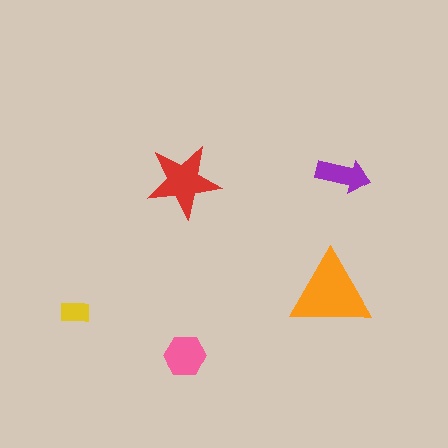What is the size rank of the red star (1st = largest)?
2nd.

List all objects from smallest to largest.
The yellow rectangle, the purple arrow, the pink hexagon, the red star, the orange triangle.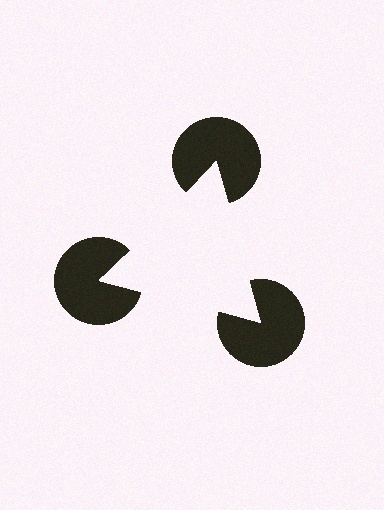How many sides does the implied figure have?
3 sides.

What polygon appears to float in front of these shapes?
An illusory triangle — its edges are inferred from the aligned wedge cuts in the pac-man discs, not physically drawn.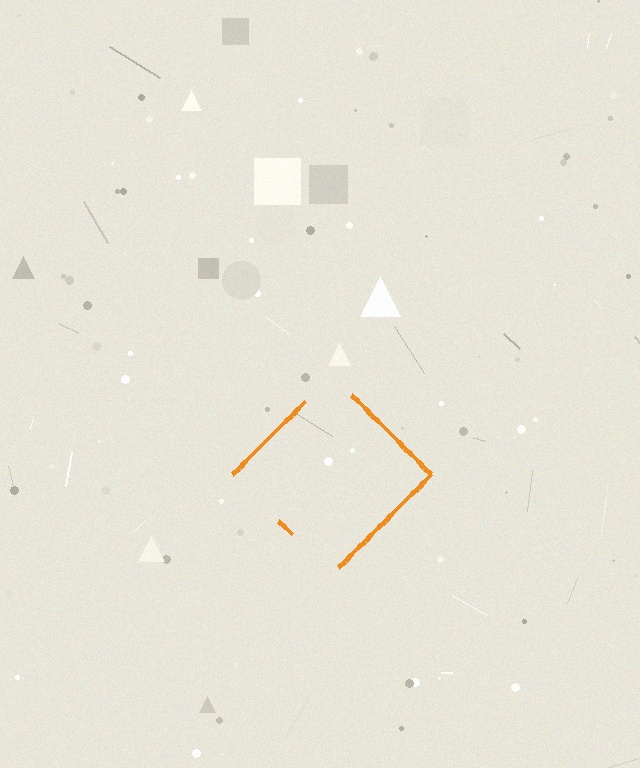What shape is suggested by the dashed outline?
The dashed outline suggests a diamond.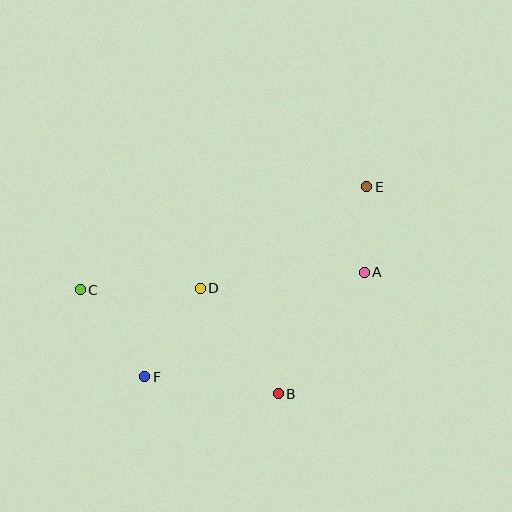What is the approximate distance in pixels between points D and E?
The distance between D and E is approximately 195 pixels.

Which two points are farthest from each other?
Points C and E are farthest from each other.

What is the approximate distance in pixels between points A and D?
The distance between A and D is approximately 165 pixels.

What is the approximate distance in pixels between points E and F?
The distance between E and F is approximately 292 pixels.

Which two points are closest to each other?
Points A and E are closest to each other.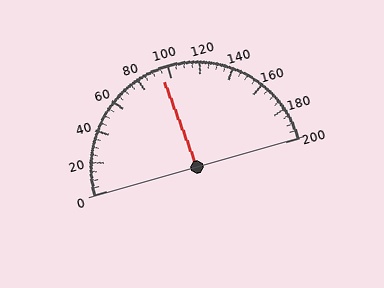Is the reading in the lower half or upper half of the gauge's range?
The reading is in the lower half of the range (0 to 200).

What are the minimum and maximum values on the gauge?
The gauge ranges from 0 to 200.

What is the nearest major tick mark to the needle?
The nearest major tick mark is 100.